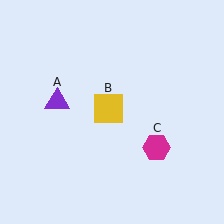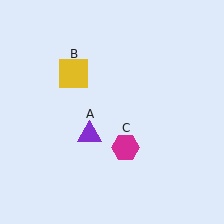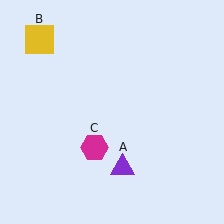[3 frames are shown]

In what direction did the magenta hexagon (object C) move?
The magenta hexagon (object C) moved left.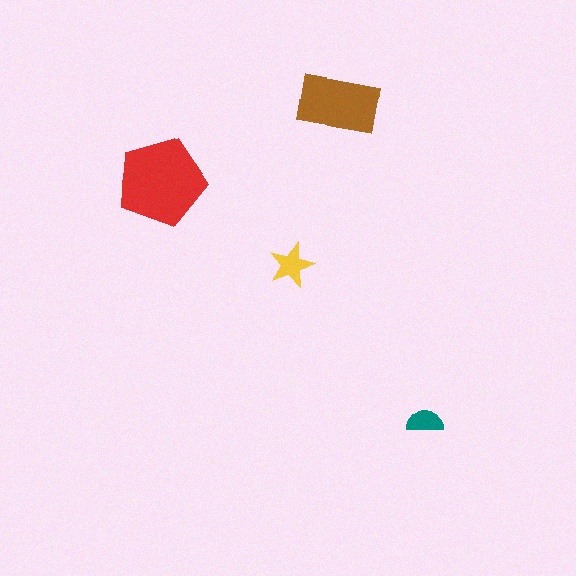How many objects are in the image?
There are 4 objects in the image.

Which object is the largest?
The red pentagon.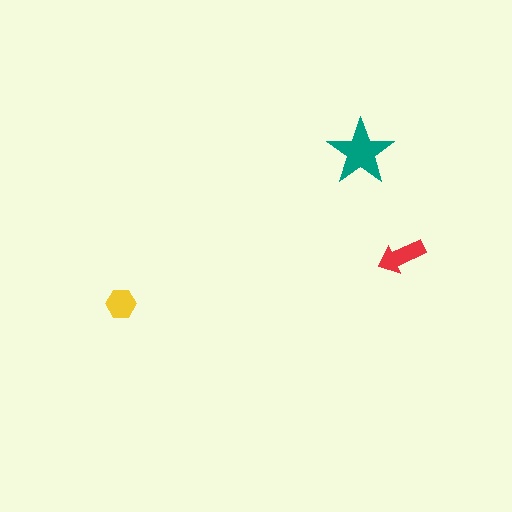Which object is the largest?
The teal star.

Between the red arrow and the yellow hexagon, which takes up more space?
The red arrow.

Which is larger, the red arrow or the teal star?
The teal star.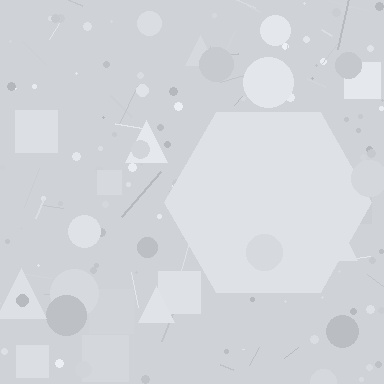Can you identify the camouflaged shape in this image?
The camouflaged shape is a hexagon.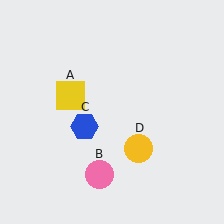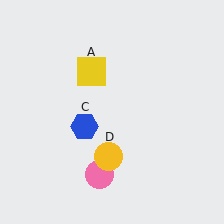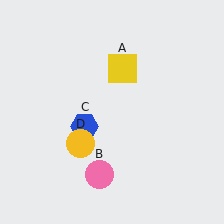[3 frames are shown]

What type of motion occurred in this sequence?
The yellow square (object A), yellow circle (object D) rotated clockwise around the center of the scene.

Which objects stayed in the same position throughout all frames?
Pink circle (object B) and blue hexagon (object C) remained stationary.